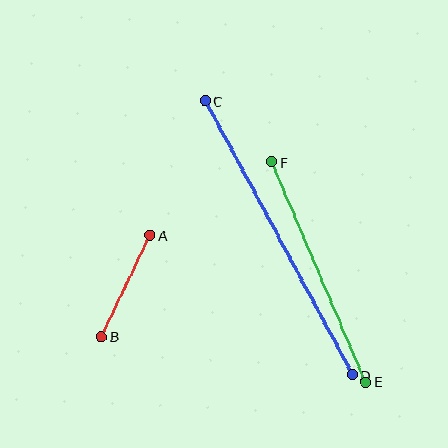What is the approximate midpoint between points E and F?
The midpoint is at approximately (319, 272) pixels.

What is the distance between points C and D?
The distance is approximately 311 pixels.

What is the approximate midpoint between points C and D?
The midpoint is at approximately (279, 238) pixels.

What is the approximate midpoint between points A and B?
The midpoint is at approximately (126, 286) pixels.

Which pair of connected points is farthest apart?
Points C and D are farthest apart.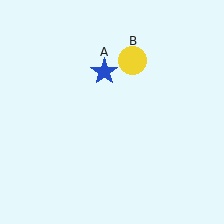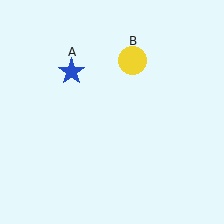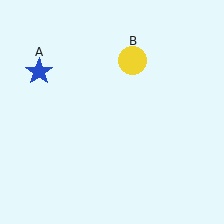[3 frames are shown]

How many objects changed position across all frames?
1 object changed position: blue star (object A).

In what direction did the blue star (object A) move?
The blue star (object A) moved left.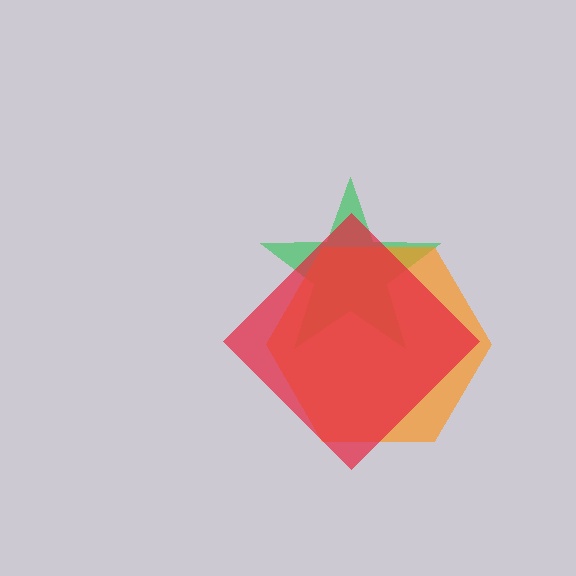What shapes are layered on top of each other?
The layered shapes are: a green star, an orange hexagon, a red diamond.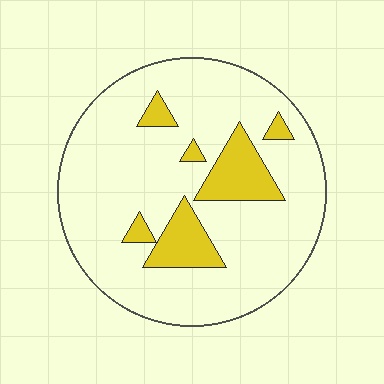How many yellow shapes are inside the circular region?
6.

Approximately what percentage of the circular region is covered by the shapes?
Approximately 15%.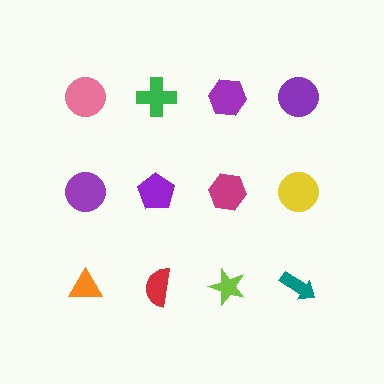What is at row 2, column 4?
A yellow circle.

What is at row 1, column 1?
A pink circle.